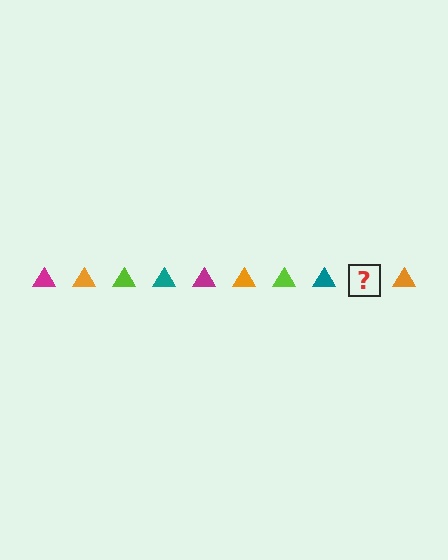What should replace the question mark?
The question mark should be replaced with a magenta triangle.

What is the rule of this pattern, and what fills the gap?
The rule is that the pattern cycles through magenta, orange, lime, teal triangles. The gap should be filled with a magenta triangle.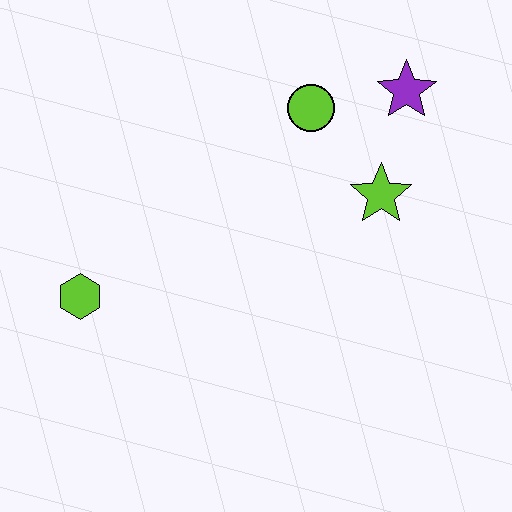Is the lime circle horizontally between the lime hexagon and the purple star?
Yes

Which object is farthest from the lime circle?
The lime hexagon is farthest from the lime circle.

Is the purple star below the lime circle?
No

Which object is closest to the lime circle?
The purple star is closest to the lime circle.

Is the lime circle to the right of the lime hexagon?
Yes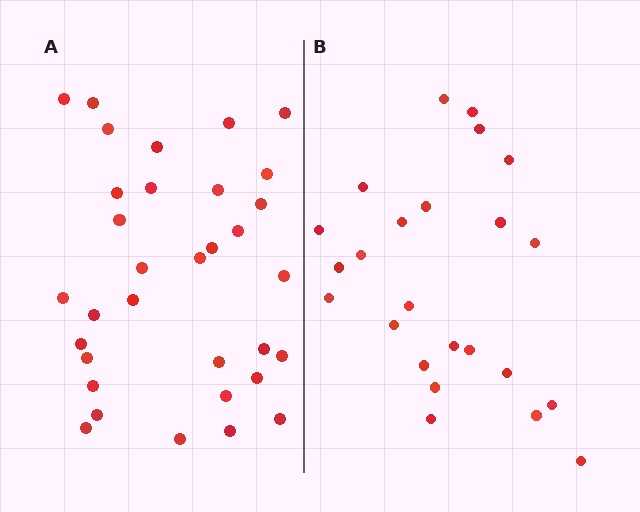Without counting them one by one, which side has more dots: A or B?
Region A (the left region) has more dots.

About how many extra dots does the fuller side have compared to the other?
Region A has roughly 8 or so more dots than region B.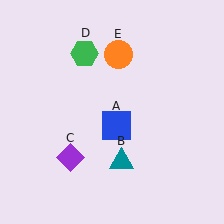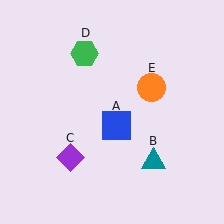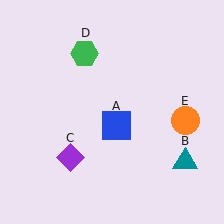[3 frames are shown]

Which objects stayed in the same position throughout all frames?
Blue square (object A) and purple diamond (object C) and green hexagon (object D) remained stationary.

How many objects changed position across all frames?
2 objects changed position: teal triangle (object B), orange circle (object E).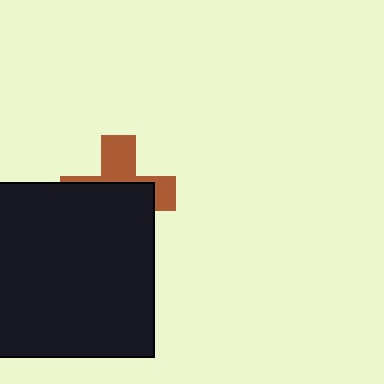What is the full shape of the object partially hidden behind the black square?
The partially hidden object is a brown cross.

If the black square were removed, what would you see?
You would see the complete brown cross.